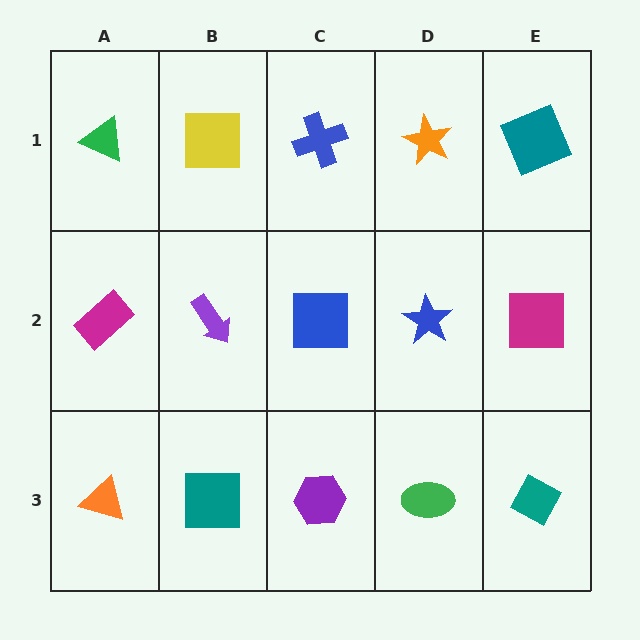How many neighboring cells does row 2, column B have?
4.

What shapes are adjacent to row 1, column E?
A magenta square (row 2, column E), an orange star (row 1, column D).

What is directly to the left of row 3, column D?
A purple hexagon.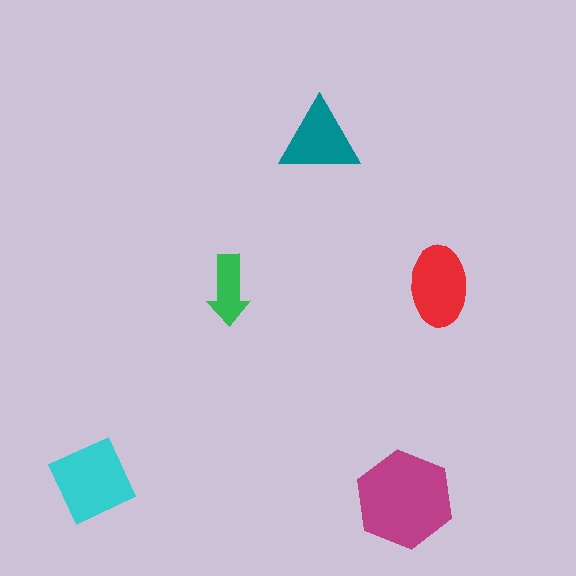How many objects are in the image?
There are 5 objects in the image.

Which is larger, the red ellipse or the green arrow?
The red ellipse.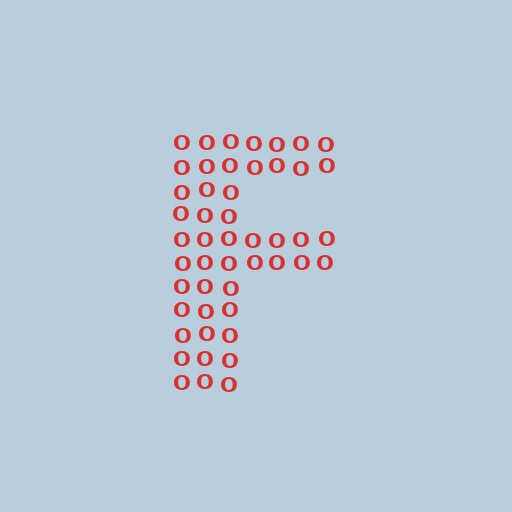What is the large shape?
The large shape is the letter F.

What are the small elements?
The small elements are letter O's.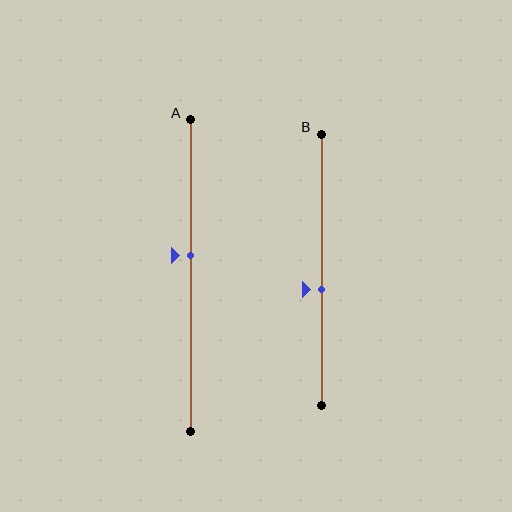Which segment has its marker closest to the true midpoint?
Segment A has its marker closest to the true midpoint.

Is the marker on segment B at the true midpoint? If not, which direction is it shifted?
No, the marker on segment B is shifted downward by about 7% of the segment length.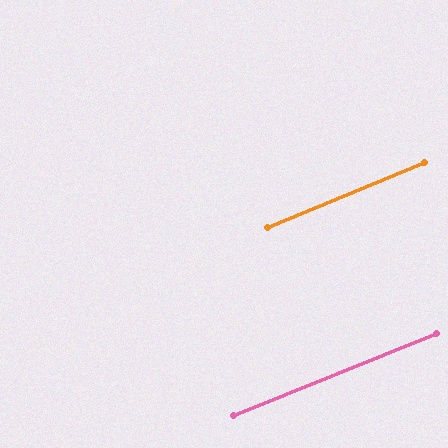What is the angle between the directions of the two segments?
Approximately 0 degrees.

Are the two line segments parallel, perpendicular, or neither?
Parallel — their directions differ by only 0.4°.